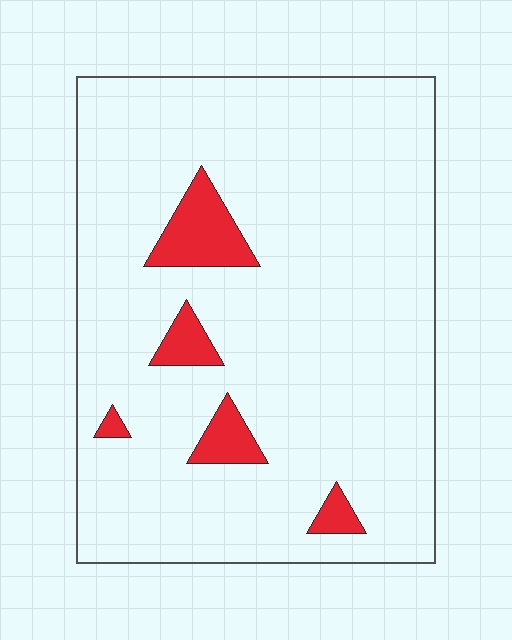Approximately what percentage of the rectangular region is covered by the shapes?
Approximately 10%.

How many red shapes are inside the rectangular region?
5.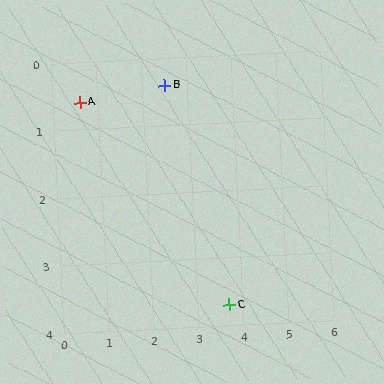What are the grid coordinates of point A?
Point A is at approximately (0.6, 0.6).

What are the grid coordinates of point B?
Point B is at approximately (2.5, 0.4).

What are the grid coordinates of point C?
Point C is at approximately (3.7, 3.7).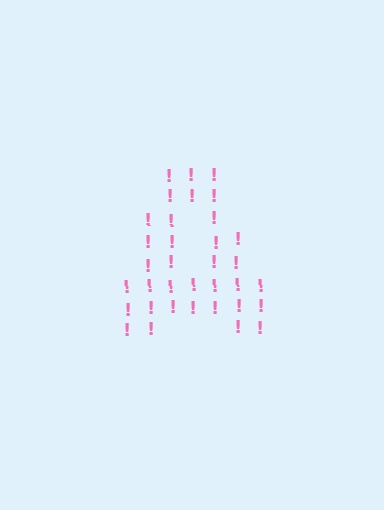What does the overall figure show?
The overall figure shows the letter A.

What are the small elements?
The small elements are exclamation marks.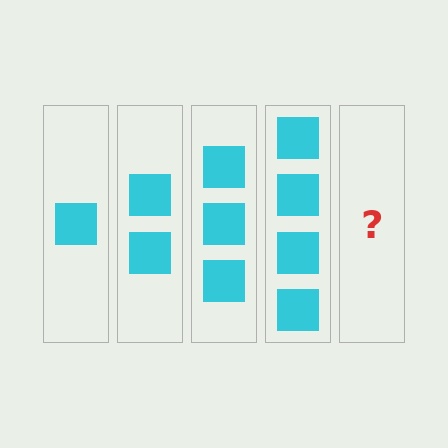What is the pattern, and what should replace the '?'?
The pattern is that each step adds one more square. The '?' should be 5 squares.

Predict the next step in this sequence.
The next step is 5 squares.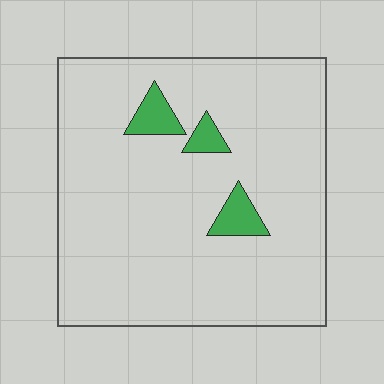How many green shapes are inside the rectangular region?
3.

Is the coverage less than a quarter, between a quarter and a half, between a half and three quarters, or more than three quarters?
Less than a quarter.